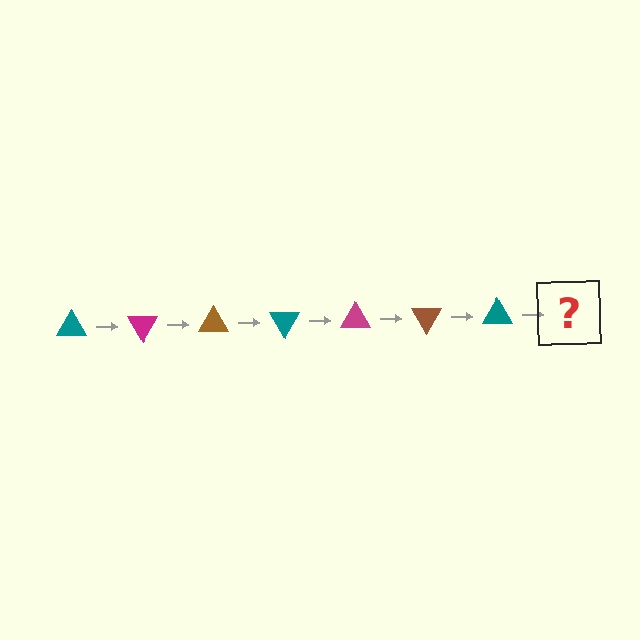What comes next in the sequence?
The next element should be a magenta triangle, rotated 420 degrees from the start.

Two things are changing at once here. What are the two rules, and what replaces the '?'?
The two rules are that it rotates 60 degrees each step and the color cycles through teal, magenta, and brown. The '?' should be a magenta triangle, rotated 420 degrees from the start.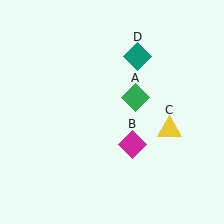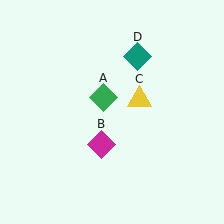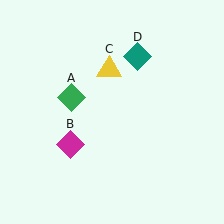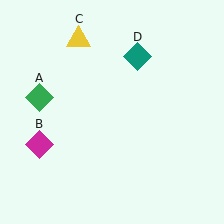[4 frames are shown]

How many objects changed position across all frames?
3 objects changed position: green diamond (object A), magenta diamond (object B), yellow triangle (object C).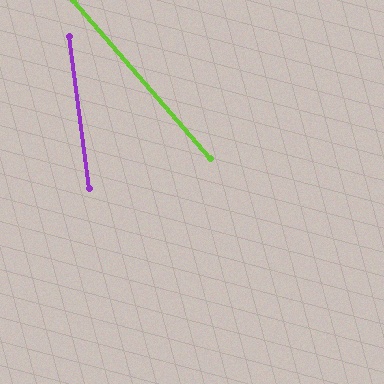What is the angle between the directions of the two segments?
Approximately 34 degrees.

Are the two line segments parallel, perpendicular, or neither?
Neither parallel nor perpendicular — they differ by about 34°.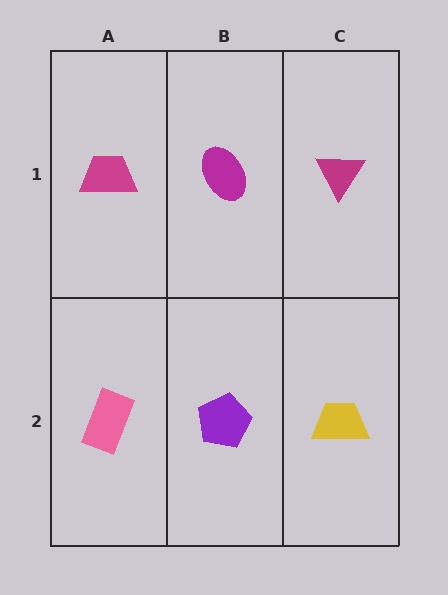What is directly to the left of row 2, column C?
A purple pentagon.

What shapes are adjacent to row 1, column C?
A yellow trapezoid (row 2, column C), a magenta ellipse (row 1, column B).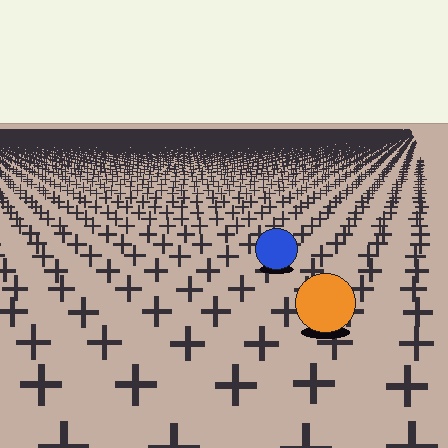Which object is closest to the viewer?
The orange circle is closest. The texture marks near it are larger and more spread out.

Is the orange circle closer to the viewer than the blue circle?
Yes. The orange circle is closer — you can tell from the texture gradient: the ground texture is coarser near it.